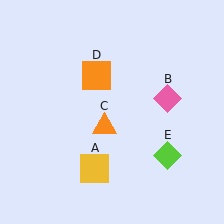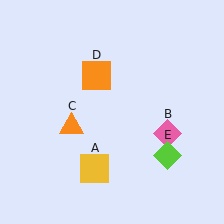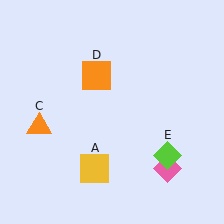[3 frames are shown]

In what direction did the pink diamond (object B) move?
The pink diamond (object B) moved down.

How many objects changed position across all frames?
2 objects changed position: pink diamond (object B), orange triangle (object C).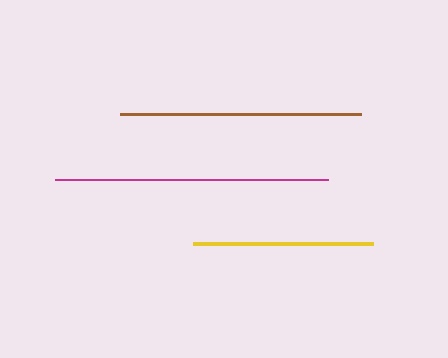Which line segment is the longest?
The magenta line is the longest at approximately 273 pixels.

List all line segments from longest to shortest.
From longest to shortest: magenta, brown, yellow.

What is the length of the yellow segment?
The yellow segment is approximately 180 pixels long.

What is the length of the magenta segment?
The magenta segment is approximately 273 pixels long.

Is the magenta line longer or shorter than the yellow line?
The magenta line is longer than the yellow line.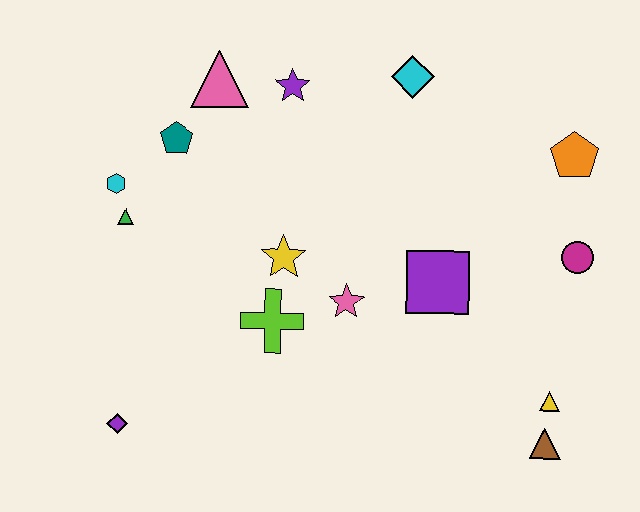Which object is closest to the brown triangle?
The yellow triangle is closest to the brown triangle.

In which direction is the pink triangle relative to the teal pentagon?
The pink triangle is above the teal pentagon.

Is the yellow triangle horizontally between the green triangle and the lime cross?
No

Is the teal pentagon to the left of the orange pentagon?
Yes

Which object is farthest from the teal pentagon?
The brown triangle is farthest from the teal pentagon.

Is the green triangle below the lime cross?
No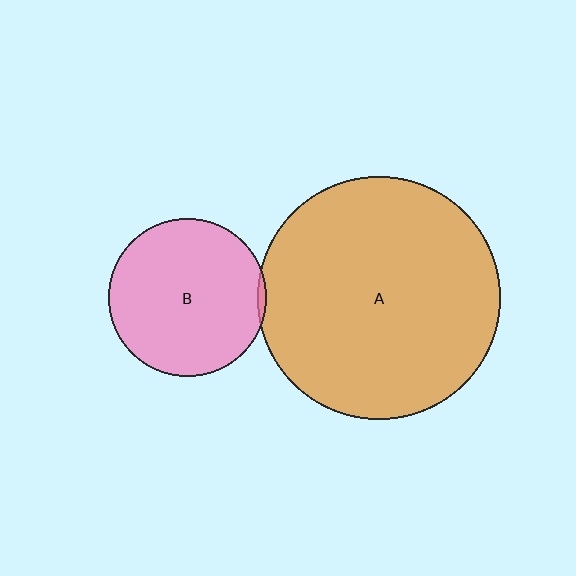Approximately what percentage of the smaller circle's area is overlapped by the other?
Approximately 5%.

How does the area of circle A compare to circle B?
Approximately 2.4 times.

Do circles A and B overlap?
Yes.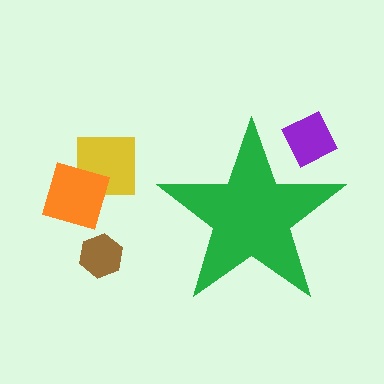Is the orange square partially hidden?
No, the orange square is fully visible.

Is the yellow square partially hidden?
No, the yellow square is fully visible.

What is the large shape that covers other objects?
A green star.